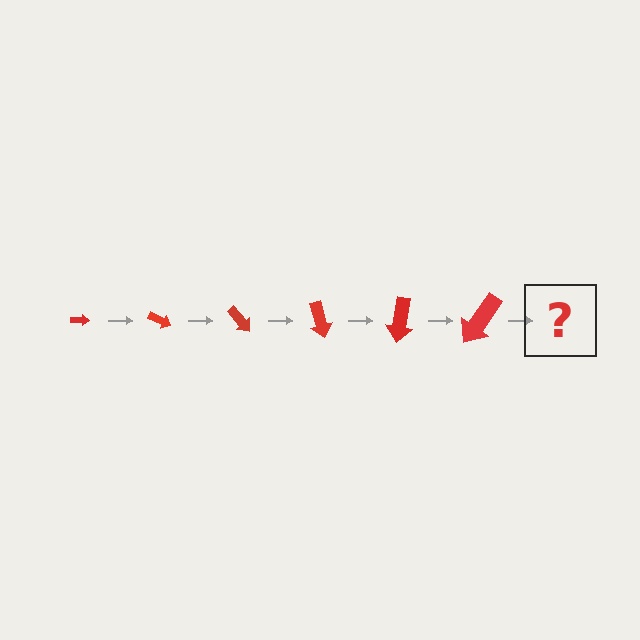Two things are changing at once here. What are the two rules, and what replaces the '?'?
The two rules are that the arrow grows larger each step and it rotates 25 degrees each step. The '?' should be an arrow, larger than the previous one and rotated 150 degrees from the start.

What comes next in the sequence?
The next element should be an arrow, larger than the previous one and rotated 150 degrees from the start.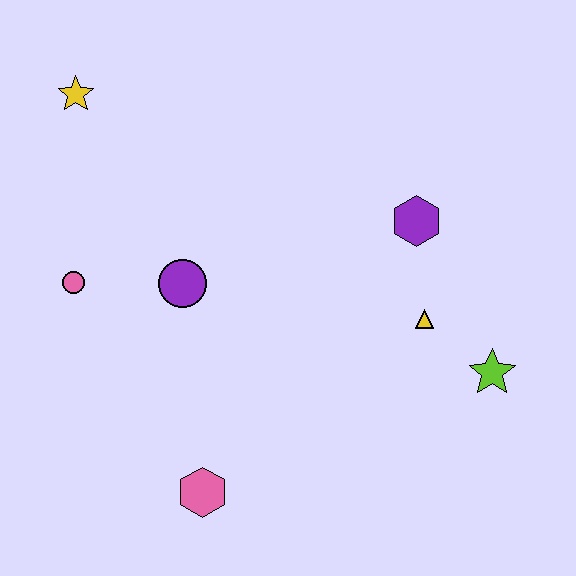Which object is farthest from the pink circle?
The lime star is farthest from the pink circle.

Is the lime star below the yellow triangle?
Yes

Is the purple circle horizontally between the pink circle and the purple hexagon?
Yes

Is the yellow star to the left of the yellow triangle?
Yes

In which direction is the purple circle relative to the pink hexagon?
The purple circle is above the pink hexagon.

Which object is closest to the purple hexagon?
The yellow triangle is closest to the purple hexagon.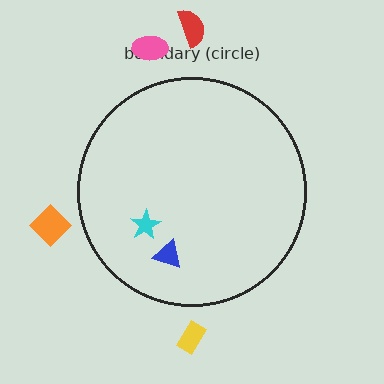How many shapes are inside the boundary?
2 inside, 4 outside.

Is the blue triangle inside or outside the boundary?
Inside.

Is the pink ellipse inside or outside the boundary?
Outside.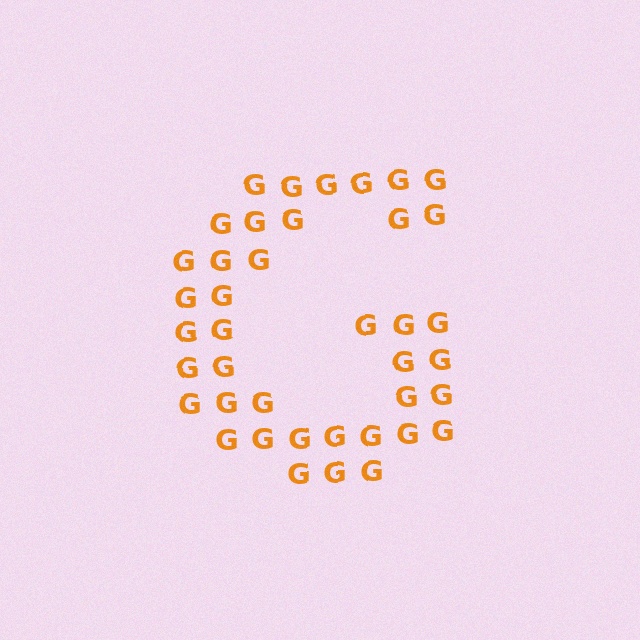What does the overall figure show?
The overall figure shows the letter G.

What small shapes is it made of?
It is made of small letter G's.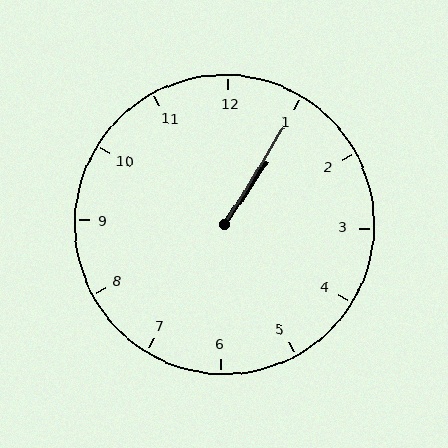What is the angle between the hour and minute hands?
Approximately 2 degrees.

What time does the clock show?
1:05.